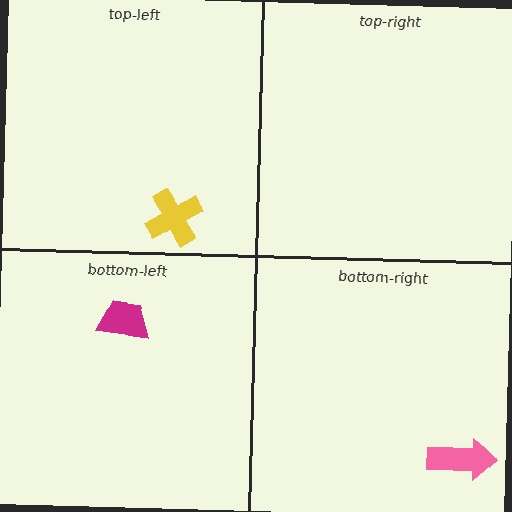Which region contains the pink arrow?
The bottom-right region.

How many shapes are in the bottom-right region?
1.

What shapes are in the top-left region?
The yellow cross.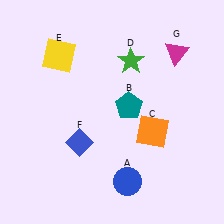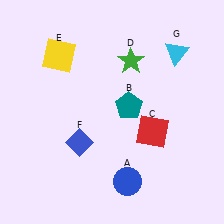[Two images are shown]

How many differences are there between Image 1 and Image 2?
There are 2 differences between the two images.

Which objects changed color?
C changed from orange to red. G changed from magenta to cyan.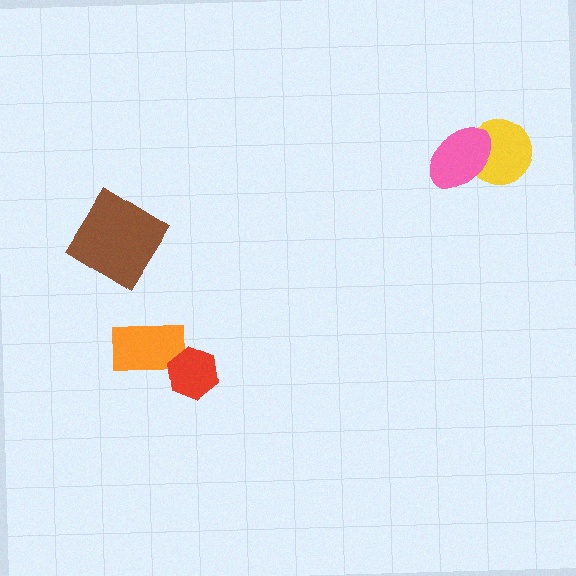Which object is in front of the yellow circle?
The pink ellipse is in front of the yellow circle.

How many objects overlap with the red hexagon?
1 object overlaps with the red hexagon.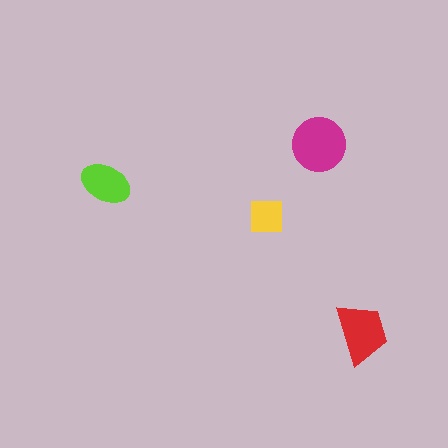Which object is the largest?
The magenta circle.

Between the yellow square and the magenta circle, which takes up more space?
The magenta circle.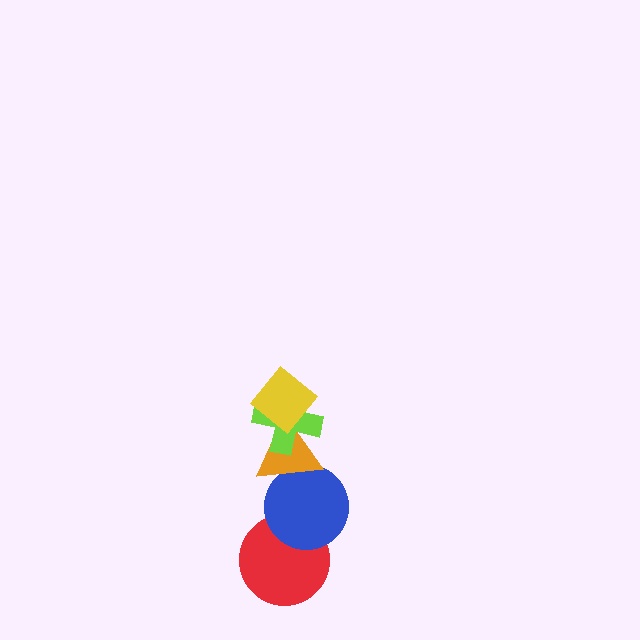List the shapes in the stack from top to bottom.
From top to bottom: the yellow diamond, the lime cross, the orange triangle, the blue circle, the red circle.